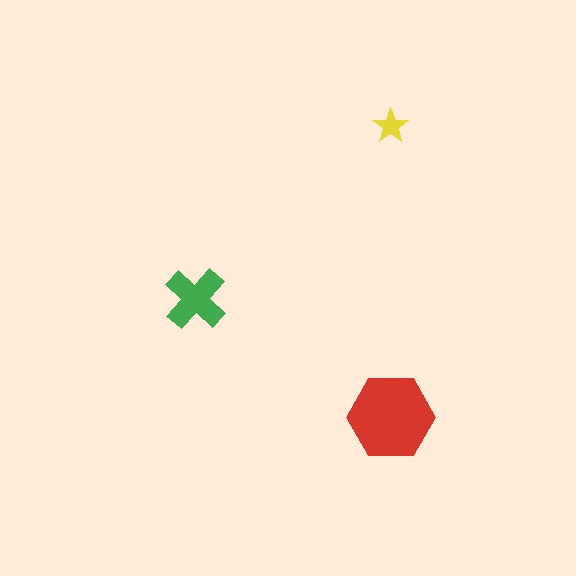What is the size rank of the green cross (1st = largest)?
2nd.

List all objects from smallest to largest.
The yellow star, the green cross, the red hexagon.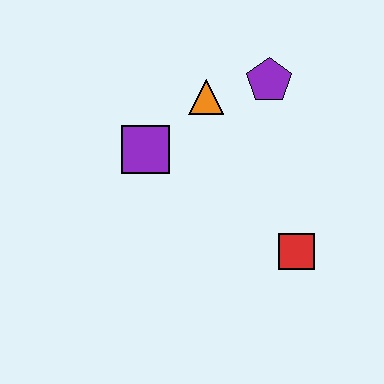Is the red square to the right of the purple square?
Yes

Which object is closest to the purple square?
The orange triangle is closest to the purple square.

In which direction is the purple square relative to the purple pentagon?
The purple square is to the left of the purple pentagon.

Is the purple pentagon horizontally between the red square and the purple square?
Yes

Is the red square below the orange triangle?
Yes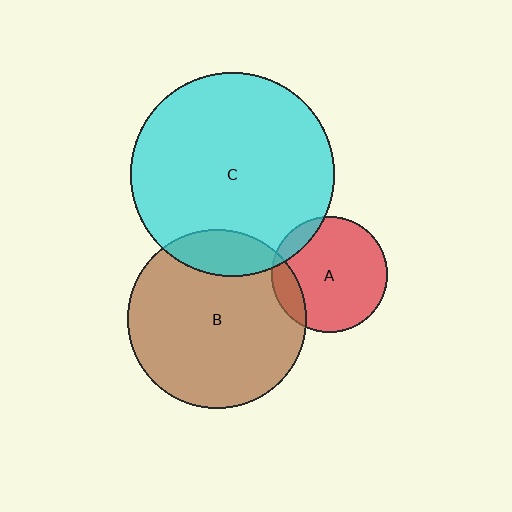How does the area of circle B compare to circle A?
Approximately 2.4 times.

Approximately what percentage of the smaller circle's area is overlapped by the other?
Approximately 15%.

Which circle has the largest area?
Circle C (cyan).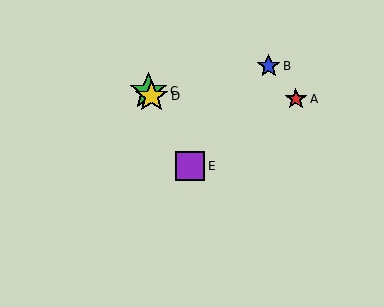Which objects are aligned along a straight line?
Objects C, D, E are aligned along a straight line.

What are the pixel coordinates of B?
Object B is at (269, 66).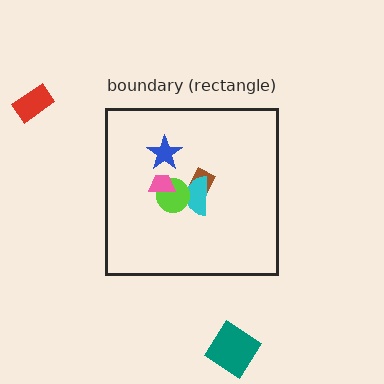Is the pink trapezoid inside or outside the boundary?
Inside.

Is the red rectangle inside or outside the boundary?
Outside.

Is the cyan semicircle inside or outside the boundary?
Inside.